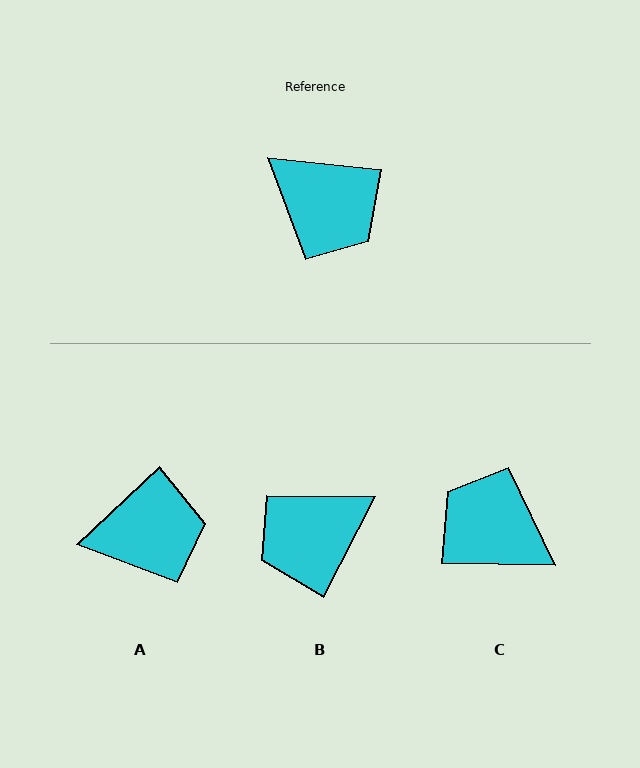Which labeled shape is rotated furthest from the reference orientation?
C, about 175 degrees away.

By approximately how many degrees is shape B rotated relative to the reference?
Approximately 111 degrees clockwise.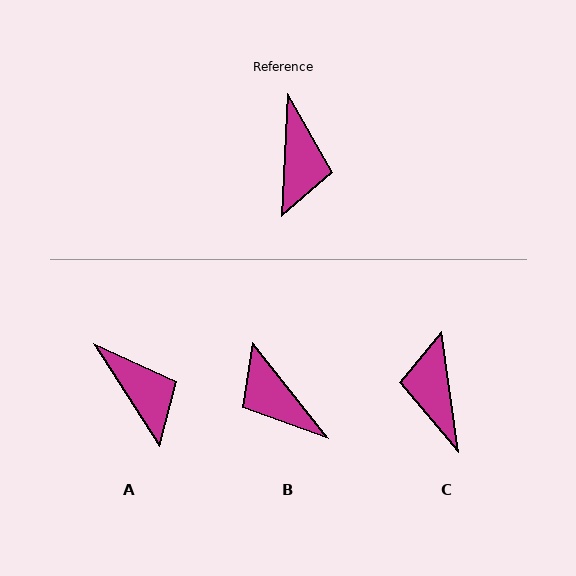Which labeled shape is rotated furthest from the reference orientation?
C, about 169 degrees away.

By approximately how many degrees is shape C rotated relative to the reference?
Approximately 169 degrees clockwise.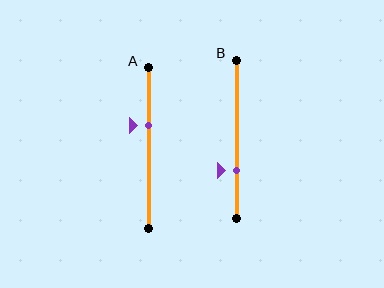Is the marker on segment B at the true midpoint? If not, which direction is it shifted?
No, the marker on segment B is shifted downward by about 20% of the segment length.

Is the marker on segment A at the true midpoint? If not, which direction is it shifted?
No, the marker on segment A is shifted upward by about 14% of the segment length.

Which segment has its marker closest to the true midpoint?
Segment A has its marker closest to the true midpoint.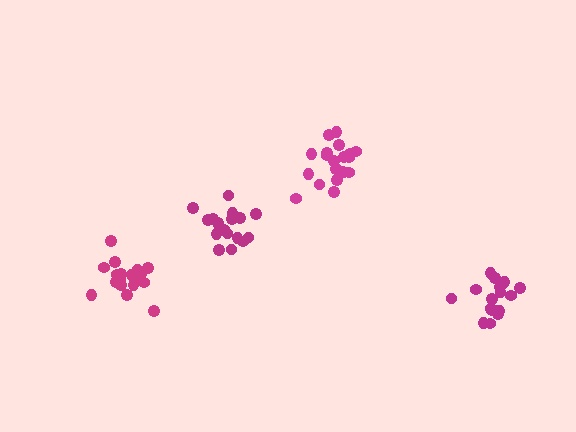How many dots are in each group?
Group 1: 17 dots, Group 2: 18 dots, Group 3: 17 dots, Group 4: 20 dots (72 total).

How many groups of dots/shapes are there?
There are 4 groups.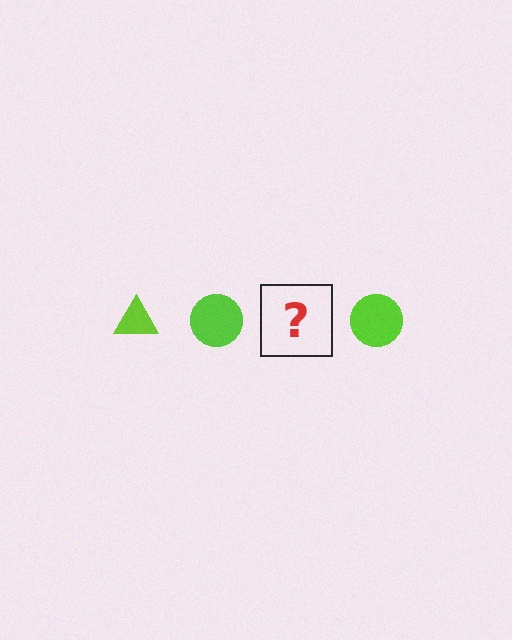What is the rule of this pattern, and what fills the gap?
The rule is that the pattern cycles through triangle, circle shapes in lime. The gap should be filled with a lime triangle.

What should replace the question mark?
The question mark should be replaced with a lime triangle.